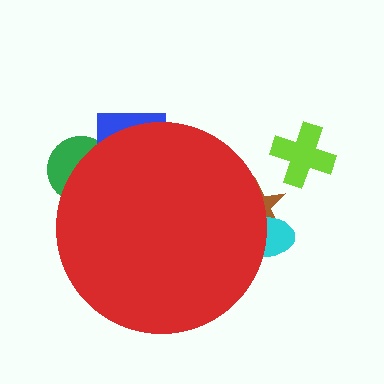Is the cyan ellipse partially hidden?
Yes, the cyan ellipse is partially hidden behind the red circle.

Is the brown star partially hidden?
Yes, the brown star is partially hidden behind the red circle.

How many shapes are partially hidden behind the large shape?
4 shapes are partially hidden.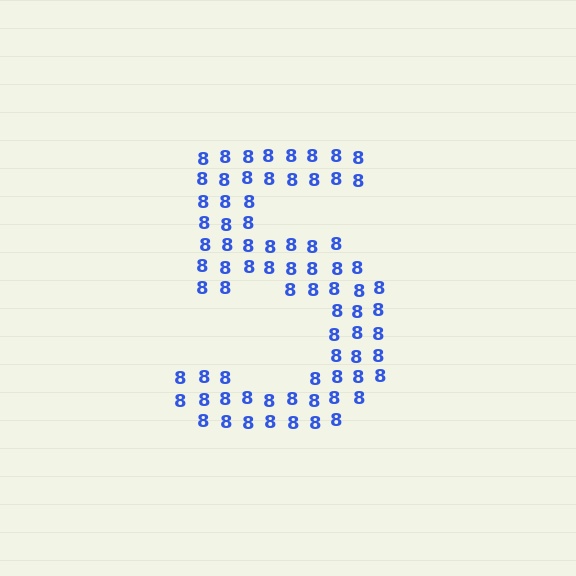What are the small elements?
The small elements are digit 8's.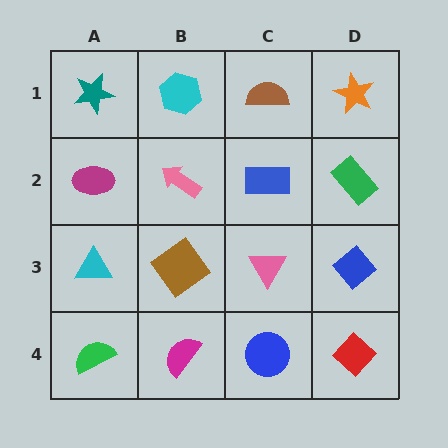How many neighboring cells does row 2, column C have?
4.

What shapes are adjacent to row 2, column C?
A brown semicircle (row 1, column C), a pink triangle (row 3, column C), a pink arrow (row 2, column B), a green rectangle (row 2, column D).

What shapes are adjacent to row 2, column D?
An orange star (row 1, column D), a blue diamond (row 3, column D), a blue rectangle (row 2, column C).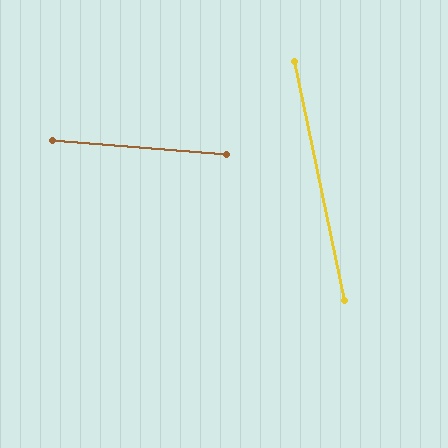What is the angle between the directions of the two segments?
Approximately 74 degrees.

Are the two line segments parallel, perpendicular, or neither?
Neither parallel nor perpendicular — they differ by about 74°.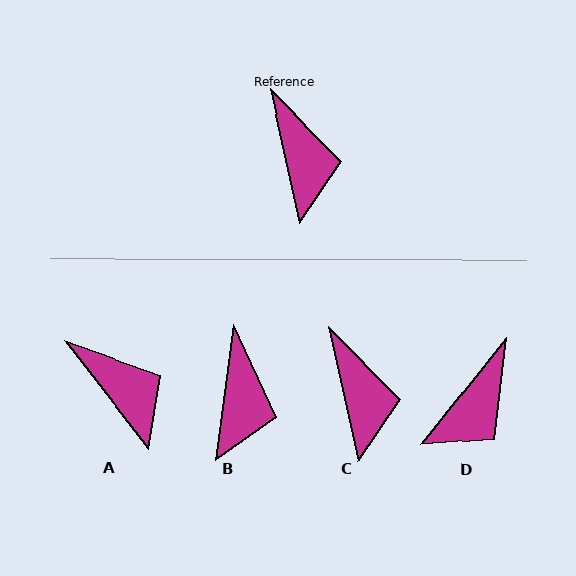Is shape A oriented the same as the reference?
No, it is off by about 25 degrees.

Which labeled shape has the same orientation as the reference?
C.